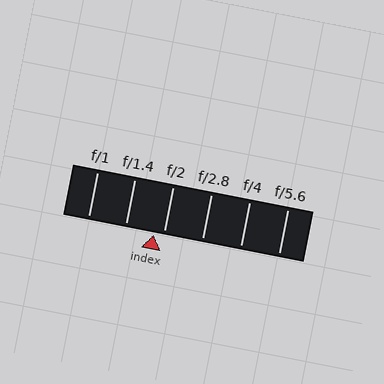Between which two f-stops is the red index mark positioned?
The index mark is between f/1.4 and f/2.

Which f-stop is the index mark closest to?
The index mark is closest to f/2.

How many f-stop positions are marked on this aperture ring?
There are 6 f-stop positions marked.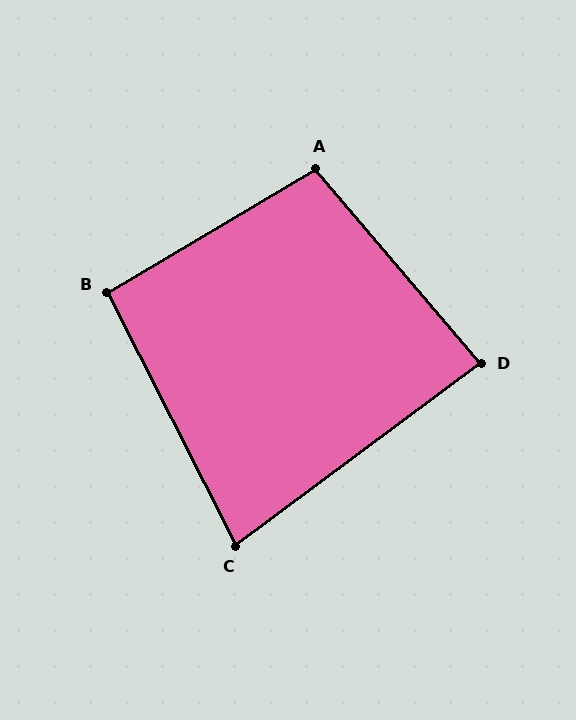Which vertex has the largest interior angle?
A, at approximately 100 degrees.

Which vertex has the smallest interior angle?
C, at approximately 80 degrees.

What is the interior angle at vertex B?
Approximately 94 degrees (approximately right).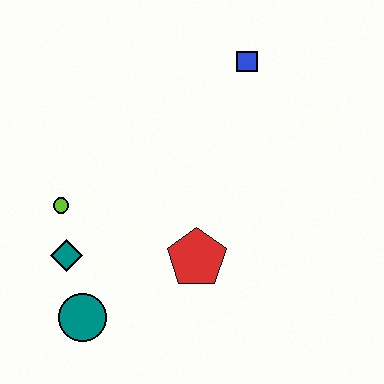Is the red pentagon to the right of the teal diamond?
Yes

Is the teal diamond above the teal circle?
Yes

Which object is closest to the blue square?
The red pentagon is closest to the blue square.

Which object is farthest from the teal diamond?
The blue square is farthest from the teal diamond.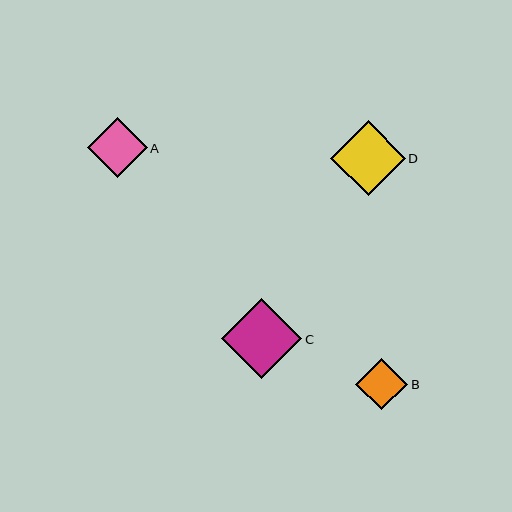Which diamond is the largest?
Diamond C is the largest with a size of approximately 80 pixels.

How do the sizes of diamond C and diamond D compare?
Diamond C and diamond D are approximately the same size.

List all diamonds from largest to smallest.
From largest to smallest: C, D, A, B.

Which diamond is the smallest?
Diamond B is the smallest with a size of approximately 52 pixels.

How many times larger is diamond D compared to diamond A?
Diamond D is approximately 1.2 times the size of diamond A.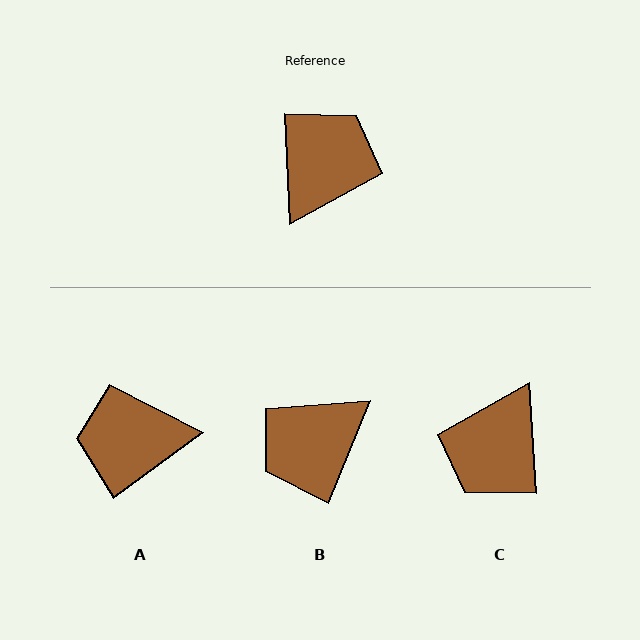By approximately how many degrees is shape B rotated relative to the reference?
Approximately 155 degrees counter-clockwise.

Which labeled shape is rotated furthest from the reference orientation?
C, about 179 degrees away.